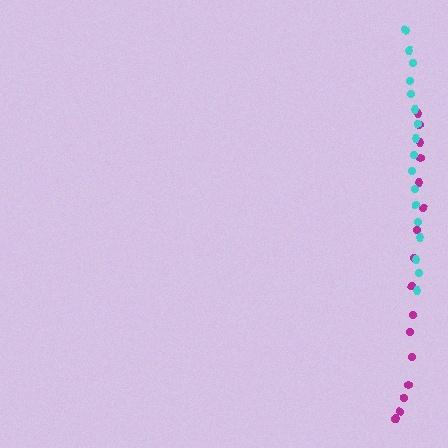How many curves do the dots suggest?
There are 2 distinct paths.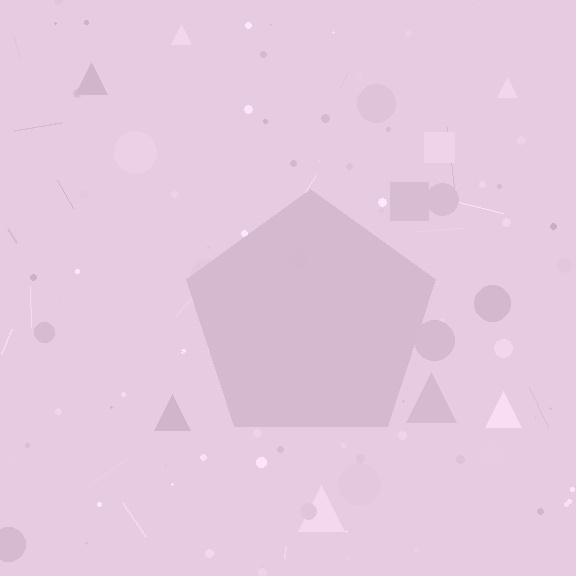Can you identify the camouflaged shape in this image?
The camouflaged shape is a pentagon.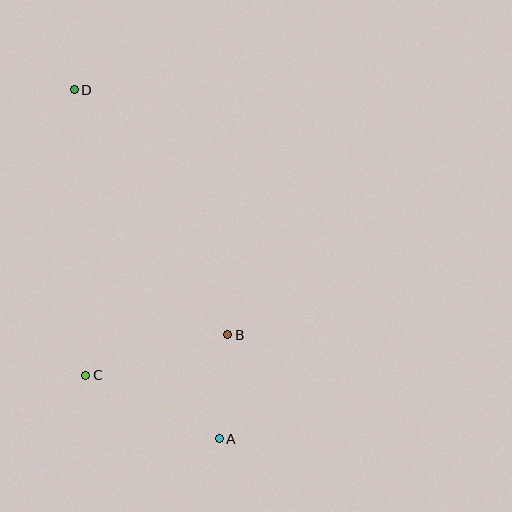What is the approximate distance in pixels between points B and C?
The distance between B and C is approximately 147 pixels.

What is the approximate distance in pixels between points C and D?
The distance between C and D is approximately 286 pixels.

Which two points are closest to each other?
Points A and B are closest to each other.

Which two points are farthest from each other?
Points A and D are farthest from each other.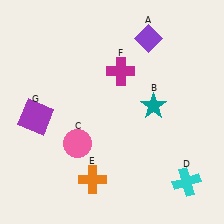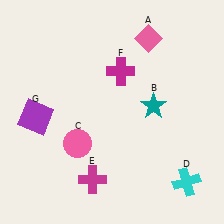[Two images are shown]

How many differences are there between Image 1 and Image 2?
There are 2 differences between the two images.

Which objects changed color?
A changed from purple to pink. E changed from orange to magenta.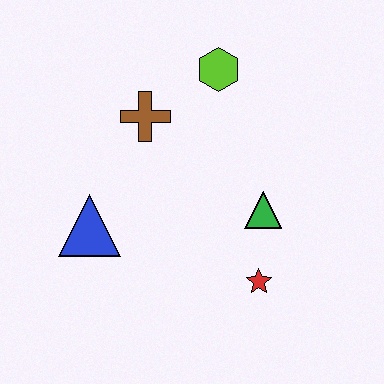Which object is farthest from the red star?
The lime hexagon is farthest from the red star.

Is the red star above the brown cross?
No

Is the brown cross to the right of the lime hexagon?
No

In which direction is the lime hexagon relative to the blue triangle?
The lime hexagon is above the blue triangle.